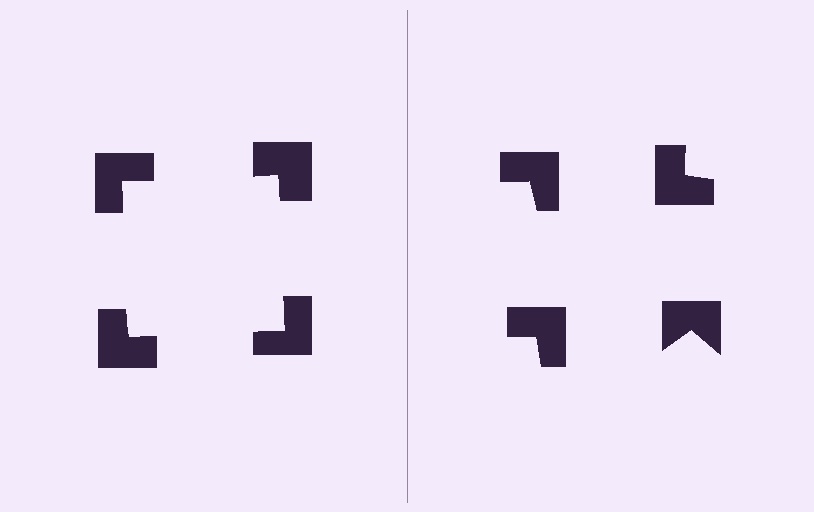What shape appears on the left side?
An illusory square.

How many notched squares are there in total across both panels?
8 — 4 on each side.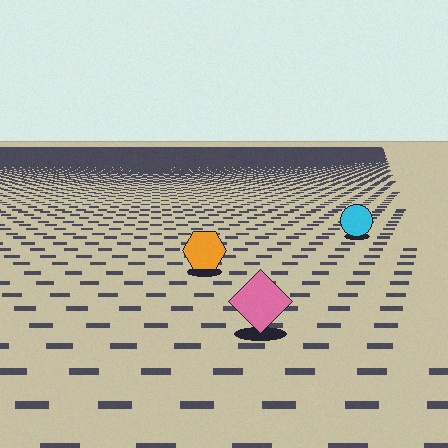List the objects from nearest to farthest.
From nearest to farthest: the pink diamond, the orange hexagon, the cyan circle.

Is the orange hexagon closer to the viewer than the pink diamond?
No. The pink diamond is closer — you can tell from the texture gradient: the ground texture is coarser near it.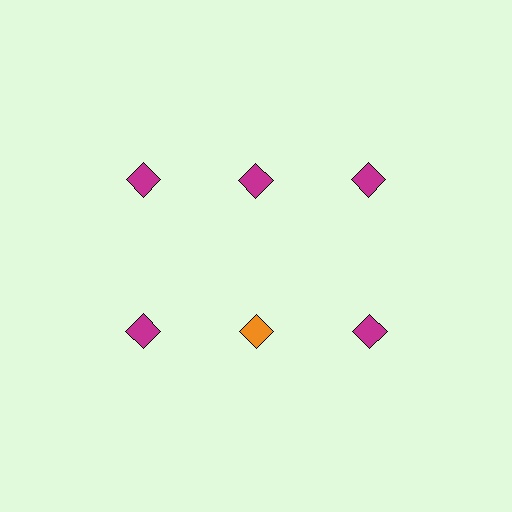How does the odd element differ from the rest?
It has a different color: orange instead of magenta.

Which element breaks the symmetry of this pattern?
The orange diamond in the second row, second from left column breaks the symmetry. All other shapes are magenta diamonds.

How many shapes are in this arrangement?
There are 6 shapes arranged in a grid pattern.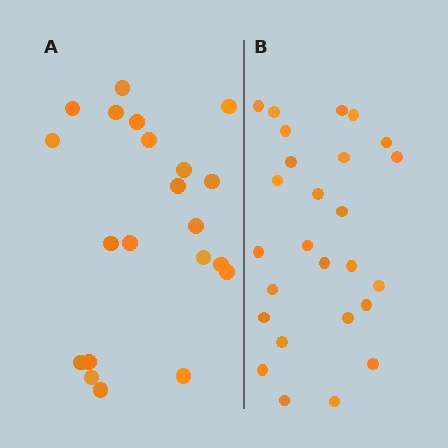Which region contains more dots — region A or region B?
Region B (the right region) has more dots.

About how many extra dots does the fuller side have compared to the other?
Region B has about 5 more dots than region A.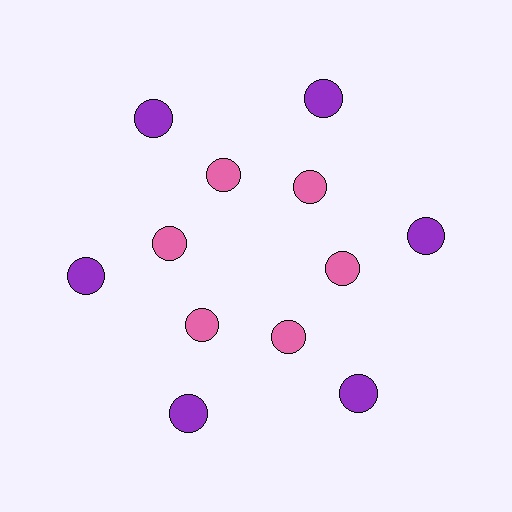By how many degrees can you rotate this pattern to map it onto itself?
The pattern maps onto itself every 60 degrees of rotation.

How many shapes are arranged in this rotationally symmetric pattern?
There are 12 shapes, arranged in 6 groups of 2.